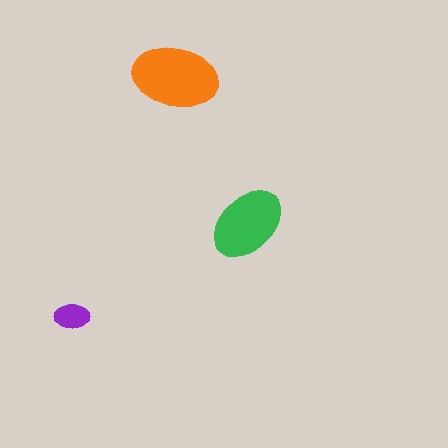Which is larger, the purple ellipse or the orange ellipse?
The orange one.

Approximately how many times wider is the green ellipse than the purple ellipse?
About 2 times wider.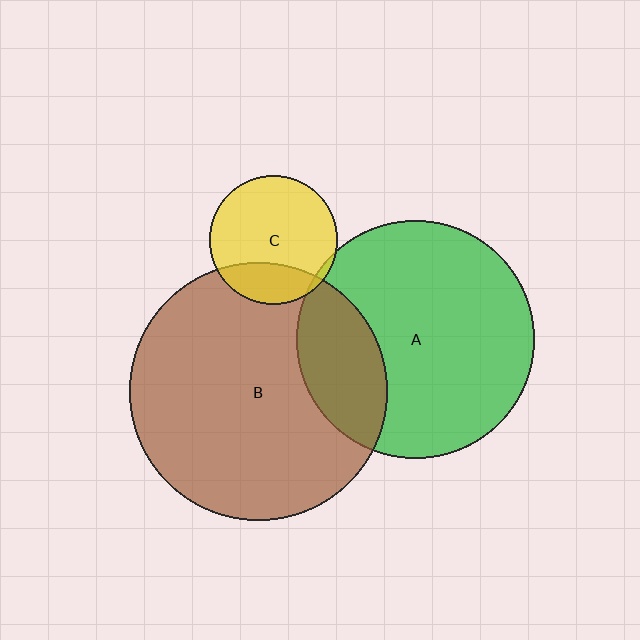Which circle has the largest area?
Circle B (brown).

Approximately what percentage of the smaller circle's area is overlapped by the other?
Approximately 25%.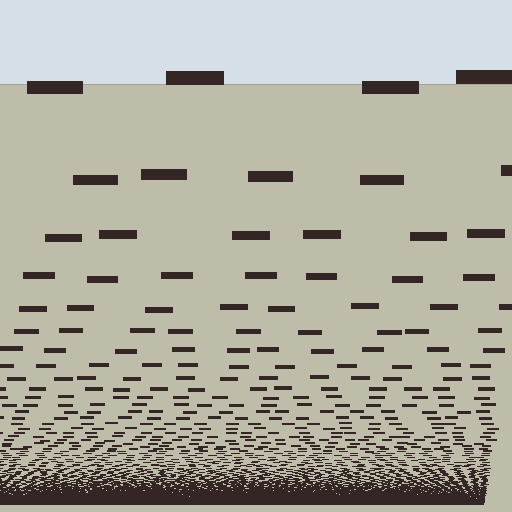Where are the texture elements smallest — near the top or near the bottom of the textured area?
Near the bottom.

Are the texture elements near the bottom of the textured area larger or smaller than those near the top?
Smaller. The gradient is inverted — elements near the bottom are smaller and denser.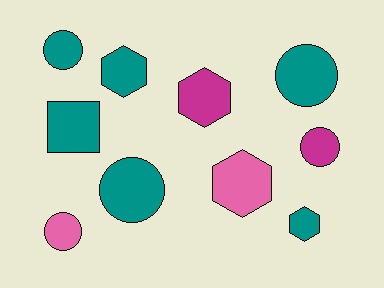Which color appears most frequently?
Teal, with 6 objects.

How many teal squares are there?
There is 1 teal square.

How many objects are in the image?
There are 10 objects.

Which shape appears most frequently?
Circle, with 5 objects.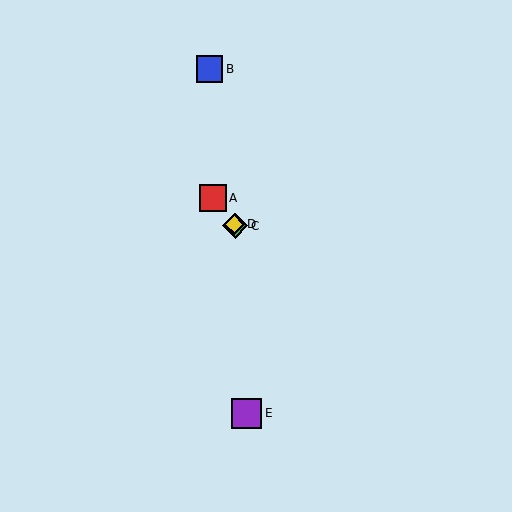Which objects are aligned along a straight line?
Objects A, C, D are aligned along a straight line.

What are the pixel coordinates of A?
Object A is at (213, 198).